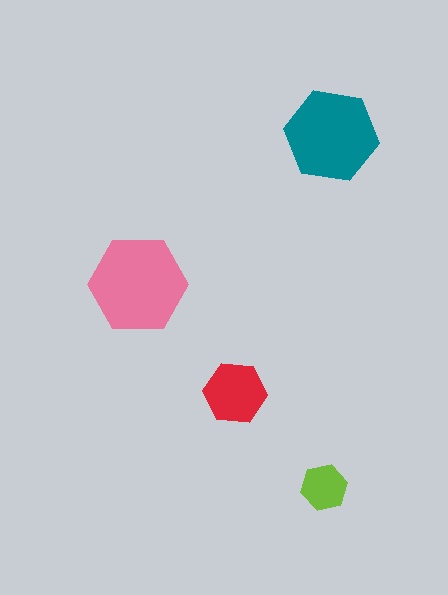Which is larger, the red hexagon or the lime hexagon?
The red one.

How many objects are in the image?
There are 4 objects in the image.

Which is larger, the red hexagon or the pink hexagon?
The pink one.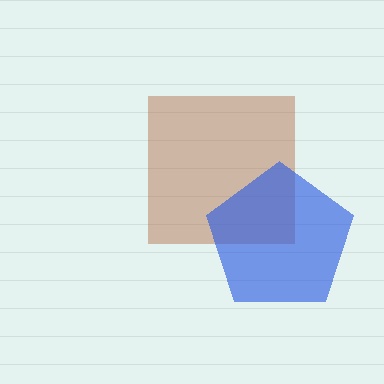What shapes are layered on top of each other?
The layered shapes are: a brown square, a blue pentagon.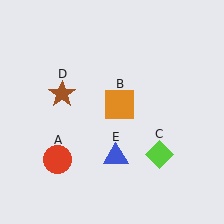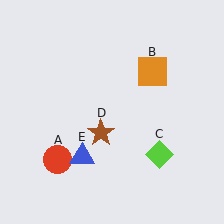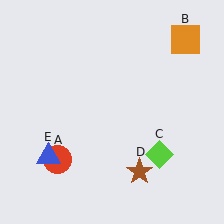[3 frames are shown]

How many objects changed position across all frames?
3 objects changed position: orange square (object B), brown star (object D), blue triangle (object E).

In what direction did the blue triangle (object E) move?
The blue triangle (object E) moved left.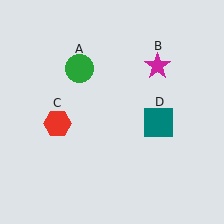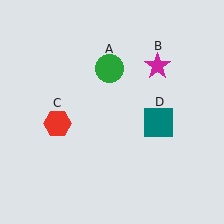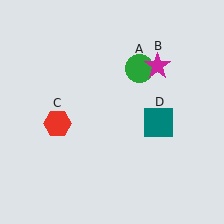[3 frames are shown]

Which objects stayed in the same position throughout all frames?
Magenta star (object B) and red hexagon (object C) and teal square (object D) remained stationary.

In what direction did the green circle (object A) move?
The green circle (object A) moved right.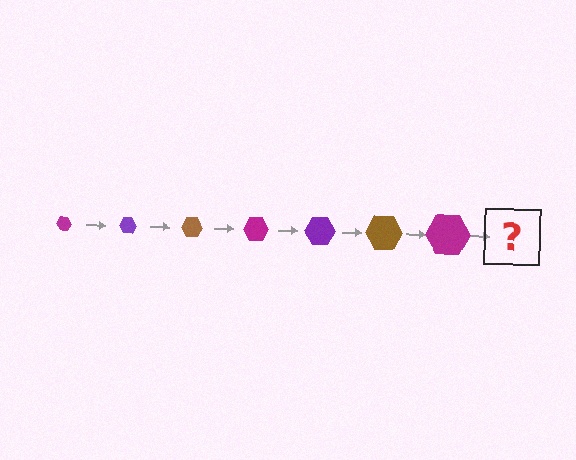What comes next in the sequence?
The next element should be a purple hexagon, larger than the previous one.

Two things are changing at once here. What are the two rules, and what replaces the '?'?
The two rules are that the hexagon grows larger each step and the color cycles through magenta, purple, and brown. The '?' should be a purple hexagon, larger than the previous one.